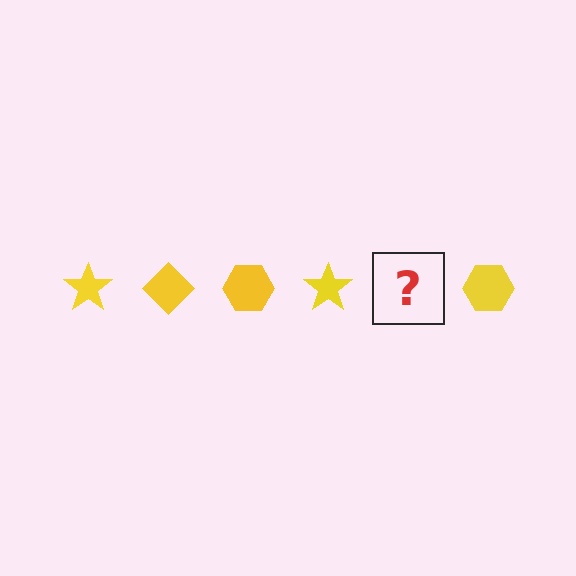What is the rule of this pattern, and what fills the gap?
The rule is that the pattern cycles through star, diamond, hexagon shapes in yellow. The gap should be filled with a yellow diamond.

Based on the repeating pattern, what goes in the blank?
The blank should be a yellow diamond.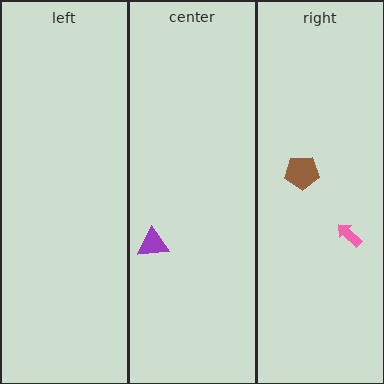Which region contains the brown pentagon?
The right region.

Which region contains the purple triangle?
The center region.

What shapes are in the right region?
The pink arrow, the brown pentagon.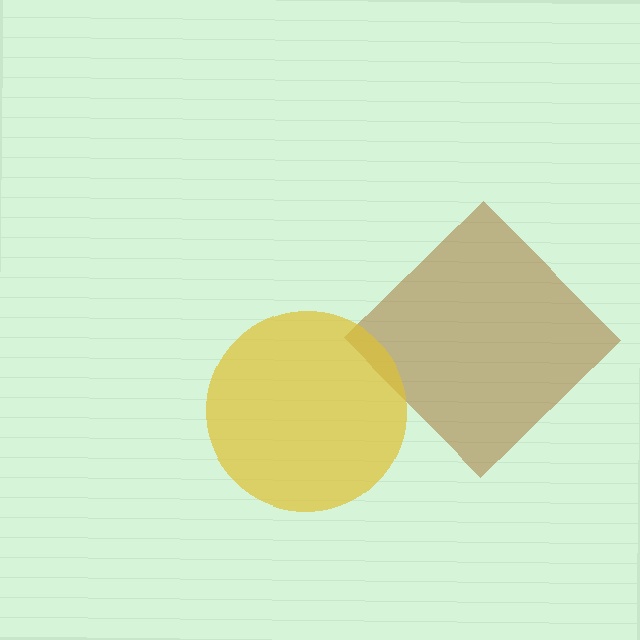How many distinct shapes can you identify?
There are 2 distinct shapes: a brown diamond, a yellow circle.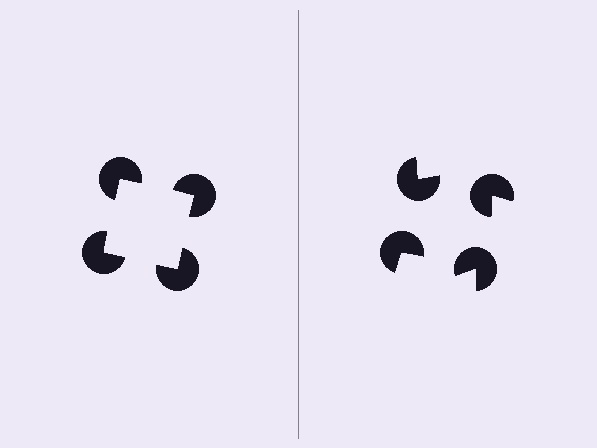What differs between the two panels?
The pac-man discs are positioned identically on both sides; only the wedge orientations differ. On the left they align to a square; on the right they are misaligned.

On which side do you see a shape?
An illusory square appears on the left side. On the right side the wedge cuts are rotated, so no coherent shape forms.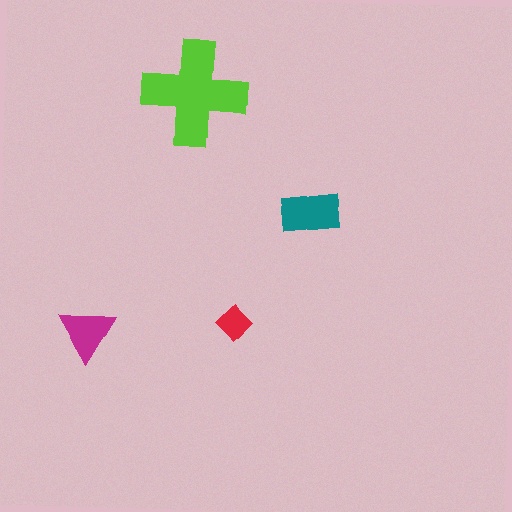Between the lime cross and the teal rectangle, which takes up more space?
The lime cross.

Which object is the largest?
The lime cross.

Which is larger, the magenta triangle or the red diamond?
The magenta triangle.